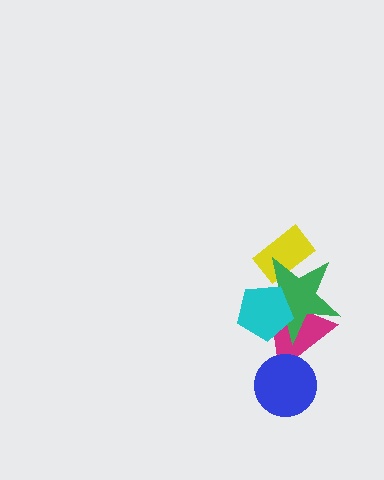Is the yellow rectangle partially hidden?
Yes, it is partially covered by another shape.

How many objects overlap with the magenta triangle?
3 objects overlap with the magenta triangle.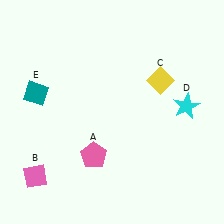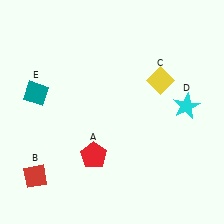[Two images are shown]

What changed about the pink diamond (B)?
In Image 1, B is pink. In Image 2, it changed to red.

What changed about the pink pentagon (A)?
In Image 1, A is pink. In Image 2, it changed to red.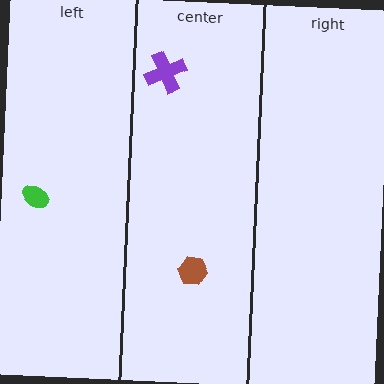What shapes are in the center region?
The brown hexagon, the purple cross.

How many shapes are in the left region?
1.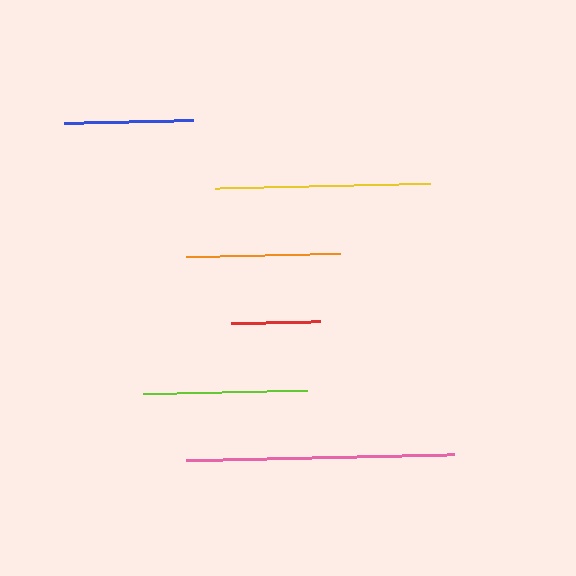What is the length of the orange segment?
The orange segment is approximately 154 pixels long.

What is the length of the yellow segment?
The yellow segment is approximately 215 pixels long.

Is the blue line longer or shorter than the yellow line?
The yellow line is longer than the blue line.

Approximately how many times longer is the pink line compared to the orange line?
The pink line is approximately 1.7 times the length of the orange line.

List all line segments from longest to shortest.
From longest to shortest: pink, yellow, lime, orange, blue, red.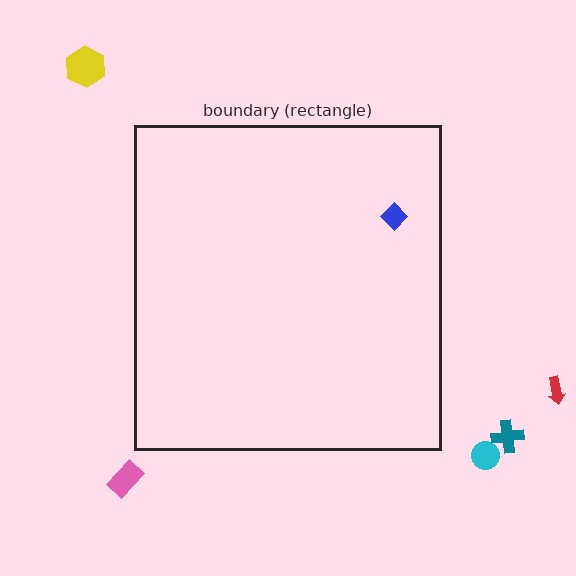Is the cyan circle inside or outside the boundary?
Outside.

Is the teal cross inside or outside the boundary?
Outside.